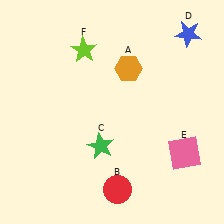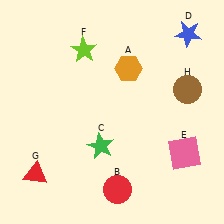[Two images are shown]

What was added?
A red triangle (G), a brown circle (H) were added in Image 2.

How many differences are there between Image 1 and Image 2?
There are 2 differences between the two images.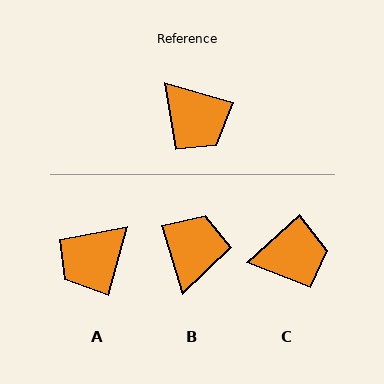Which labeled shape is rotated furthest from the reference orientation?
B, about 124 degrees away.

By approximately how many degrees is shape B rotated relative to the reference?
Approximately 124 degrees counter-clockwise.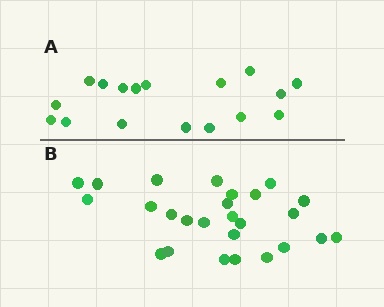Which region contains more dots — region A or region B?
Region B (the bottom region) has more dots.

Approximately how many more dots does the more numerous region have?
Region B has roughly 8 or so more dots than region A.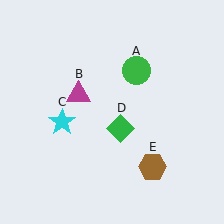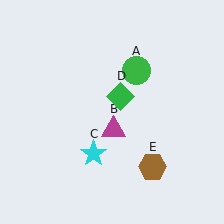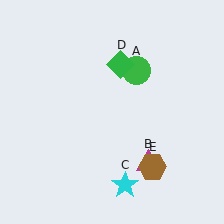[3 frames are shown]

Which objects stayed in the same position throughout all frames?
Green circle (object A) and brown hexagon (object E) remained stationary.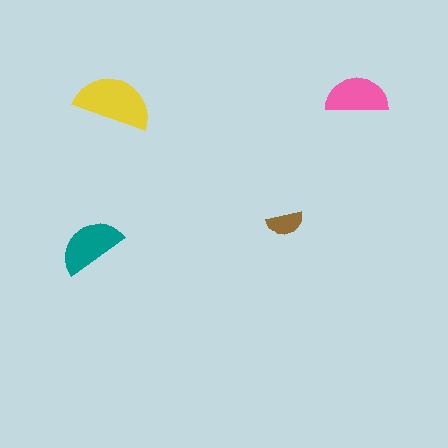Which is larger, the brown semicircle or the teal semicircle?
The teal one.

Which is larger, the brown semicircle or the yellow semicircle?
The yellow one.